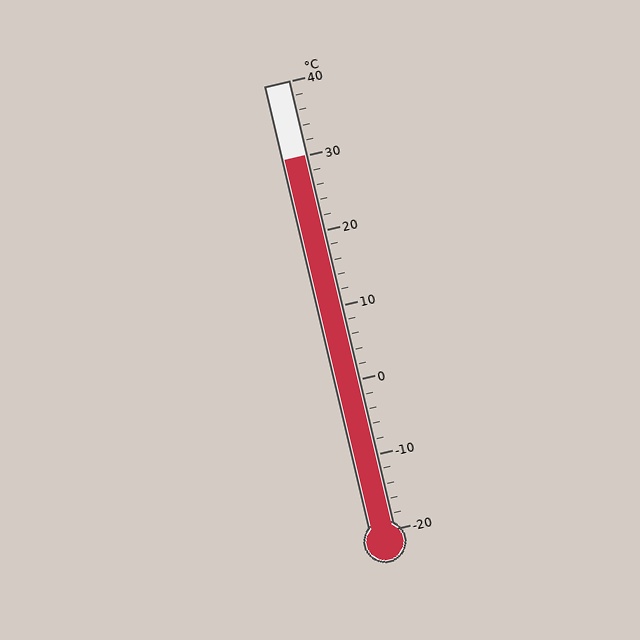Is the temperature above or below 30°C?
The temperature is at 30°C.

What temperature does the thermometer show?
The thermometer shows approximately 30°C.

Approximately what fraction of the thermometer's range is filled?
The thermometer is filled to approximately 85% of its range.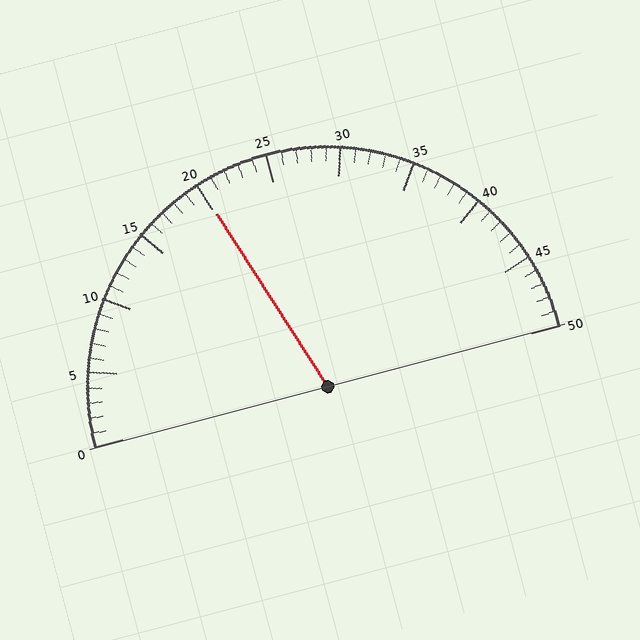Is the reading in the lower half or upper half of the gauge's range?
The reading is in the lower half of the range (0 to 50).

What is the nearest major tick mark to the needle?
The nearest major tick mark is 20.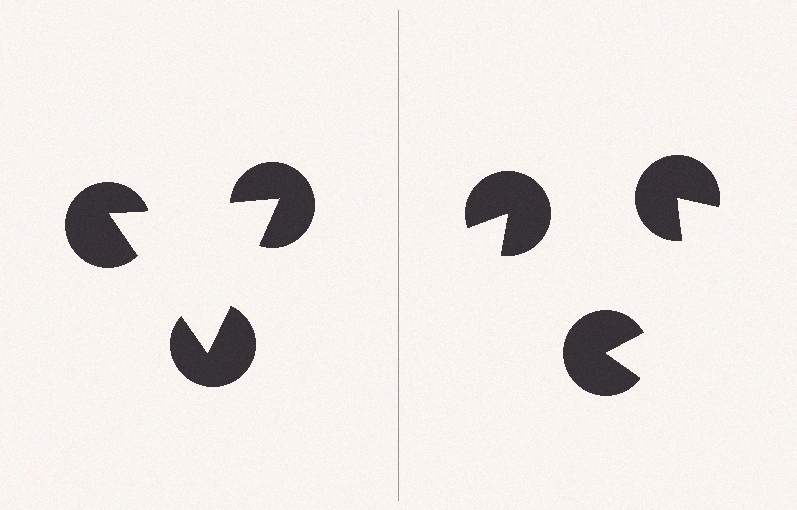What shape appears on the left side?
An illusory triangle.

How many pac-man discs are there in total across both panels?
6 — 3 on each side.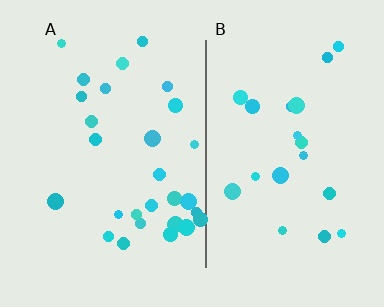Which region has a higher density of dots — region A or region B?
A (the left).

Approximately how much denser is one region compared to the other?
Approximately 1.4× — region A over region B.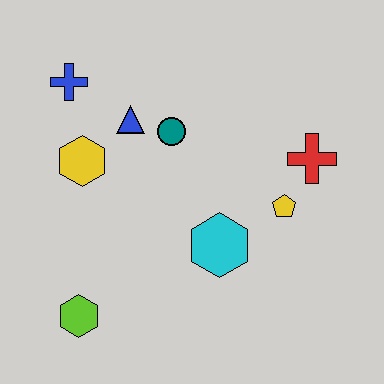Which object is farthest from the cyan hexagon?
The blue cross is farthest from the cyan hexagon.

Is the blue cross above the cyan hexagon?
Yes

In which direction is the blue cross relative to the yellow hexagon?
The blue cross is above the yellow hexagon.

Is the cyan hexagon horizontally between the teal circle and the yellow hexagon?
No